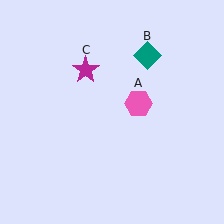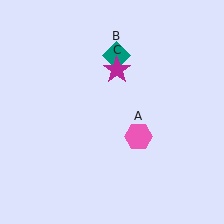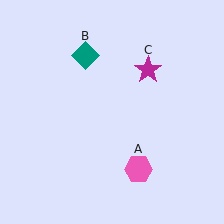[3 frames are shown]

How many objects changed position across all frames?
3 objects changed position: pink hexagon (object A), teal diamond (object B), magenta star (object C).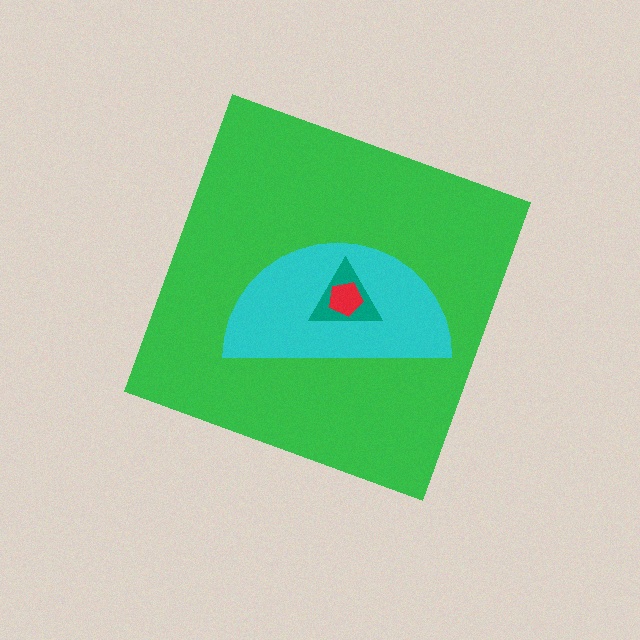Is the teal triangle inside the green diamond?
Yes.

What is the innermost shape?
The red pentagon.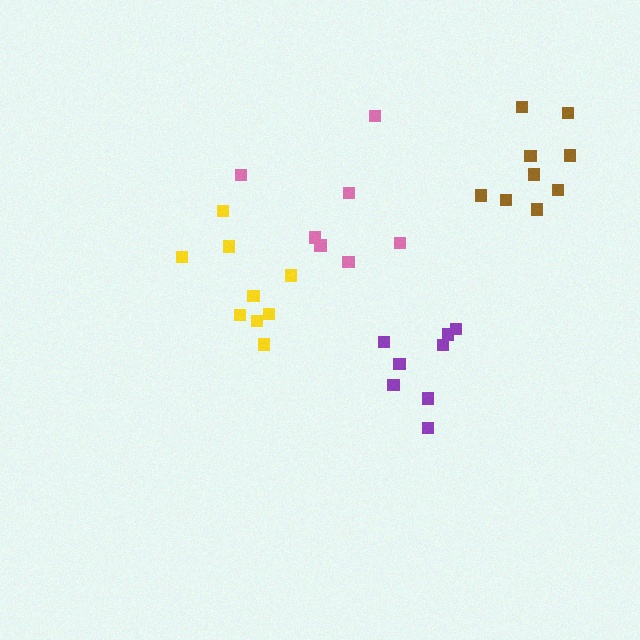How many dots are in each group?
Group 1: 8 dots, Group 2: 7 dots, Group 3: 9 dots, Group 4: 9 dots (33 total).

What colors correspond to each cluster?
The clusters are colored: purple, pink, yellow, brown.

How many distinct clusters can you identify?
There are 4 distinct clusters.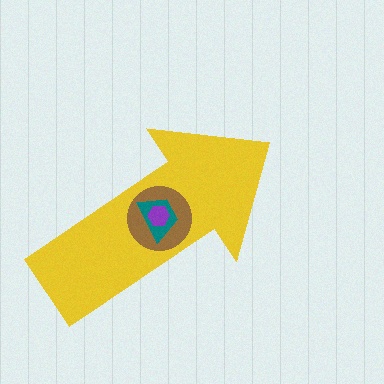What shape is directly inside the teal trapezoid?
The purple hexagon.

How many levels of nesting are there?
4.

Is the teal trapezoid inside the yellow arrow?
Yes.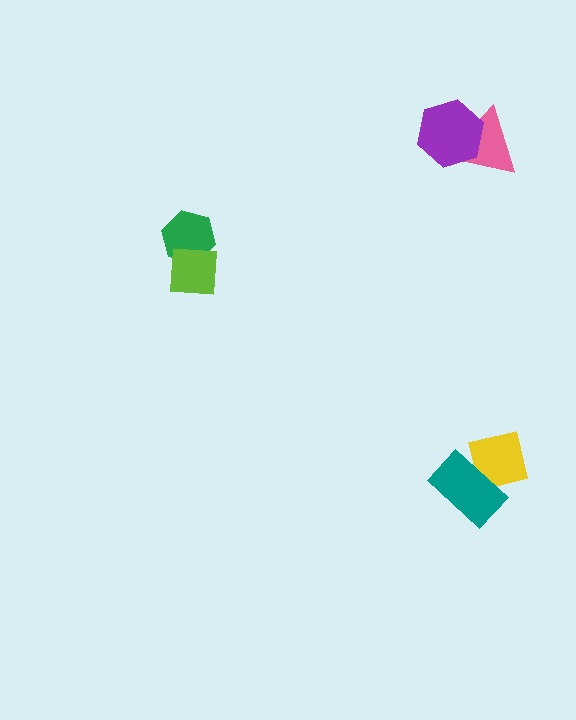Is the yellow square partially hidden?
Yes, it is partially covered by another shape.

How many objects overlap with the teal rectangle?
1 object overlaps with the teal rectangle.